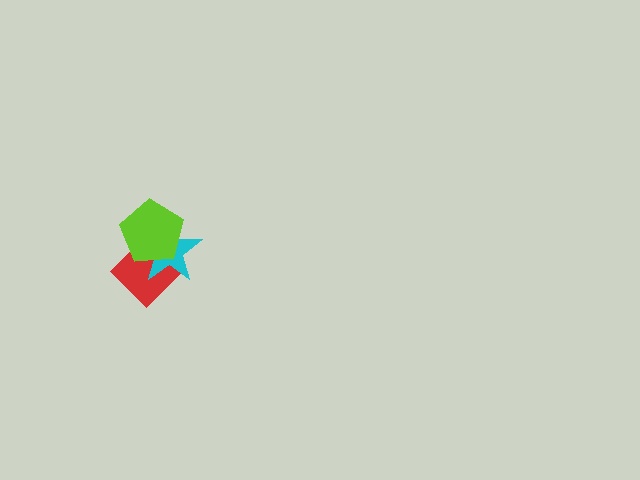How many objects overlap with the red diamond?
2 objects overlap with the red diamond.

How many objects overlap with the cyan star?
2 objects overlap with the cyan star.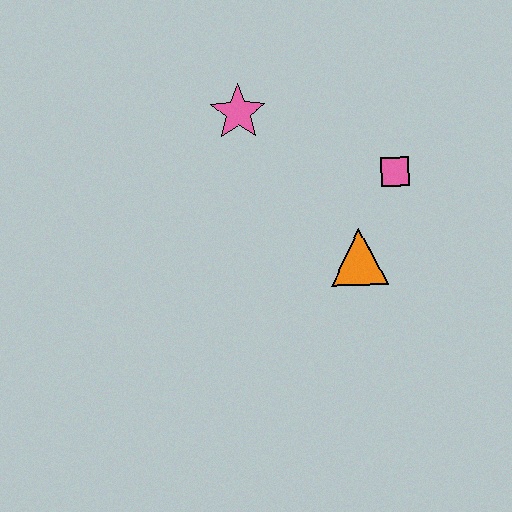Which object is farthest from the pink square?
The pink star is farthest from the pink square.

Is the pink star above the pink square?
Yes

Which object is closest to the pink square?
The orange triangle is closest to the pink square.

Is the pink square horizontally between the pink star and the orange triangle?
No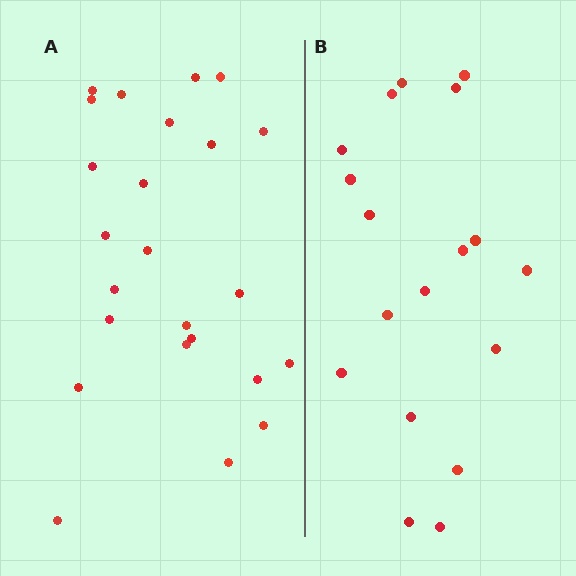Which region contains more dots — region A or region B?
Region A (the left region) has more dots.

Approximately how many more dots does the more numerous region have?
Region A has about 6 more dots than region B.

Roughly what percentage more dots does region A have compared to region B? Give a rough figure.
About 35% more.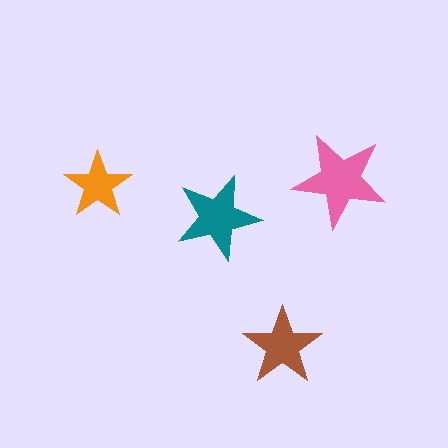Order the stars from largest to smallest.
the pink one, the teal one, the brown one, the orange one.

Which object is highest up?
The pink star is topmost.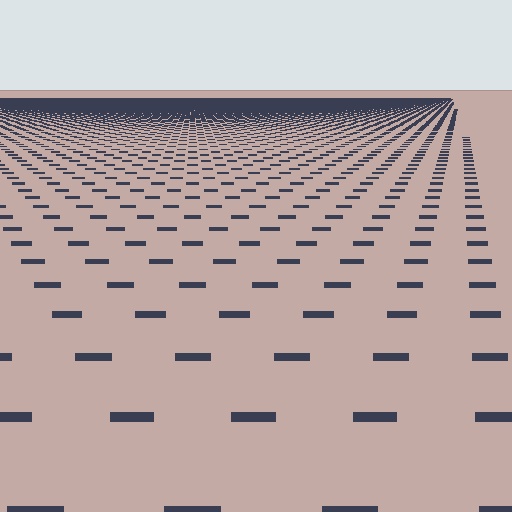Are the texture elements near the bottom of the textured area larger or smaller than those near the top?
Larger. Near the bottom, elements are closer to the viewer and appear at a bigger on-screen size.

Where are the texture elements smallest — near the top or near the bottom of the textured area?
Near the top.